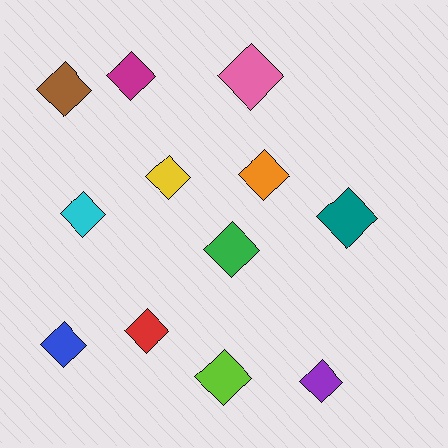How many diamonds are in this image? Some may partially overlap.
There are 12 diamonds.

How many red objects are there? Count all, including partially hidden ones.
There is 1 red object.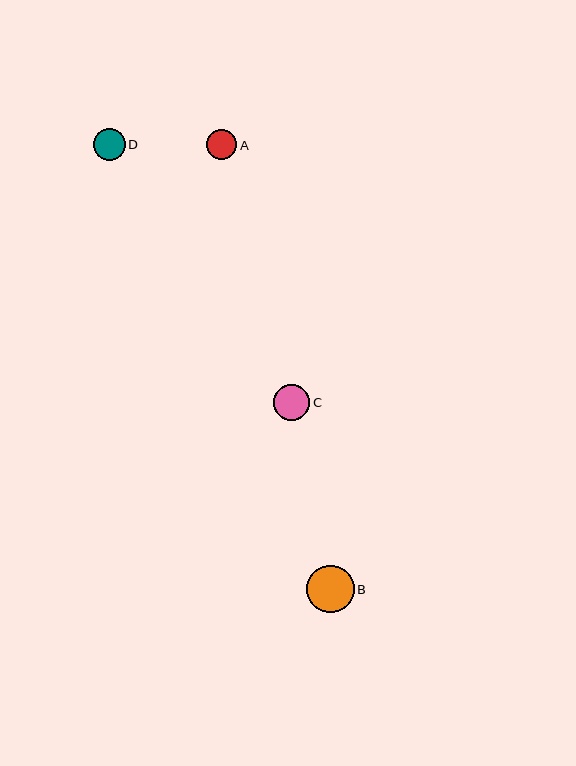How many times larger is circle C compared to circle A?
Circle C is approximately 1.2 times the size of circle A.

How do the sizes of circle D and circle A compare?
Circle D and circle A are approximately the same size.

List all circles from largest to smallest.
From largest to smallest: B, C, D, A.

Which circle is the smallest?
Circle A is the smallest with a size of approximately 30 pixels.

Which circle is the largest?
Circle B is the largest with a size of approximately 47 pixels.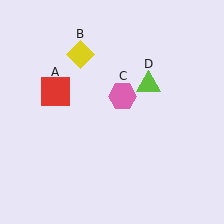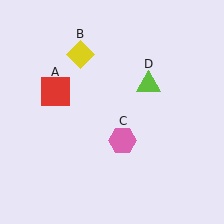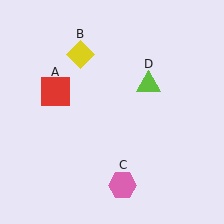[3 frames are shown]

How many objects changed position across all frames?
1 object changed position: pink hexagon (object C).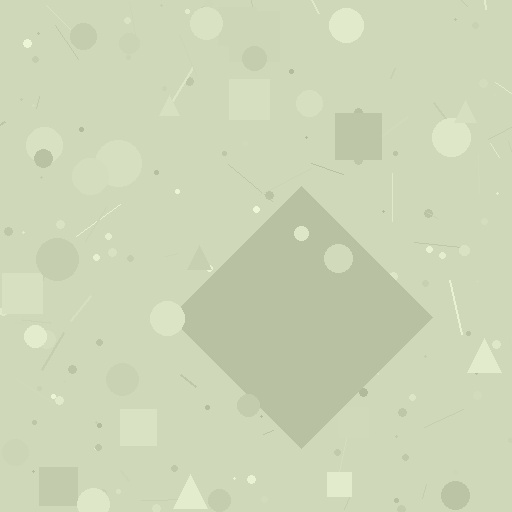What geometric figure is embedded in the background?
A diamond is embedded in the background.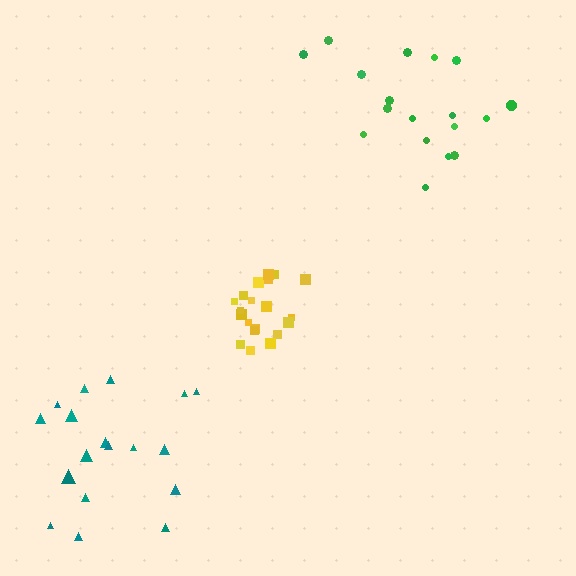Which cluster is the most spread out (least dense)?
Teal.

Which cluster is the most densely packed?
Yellow.